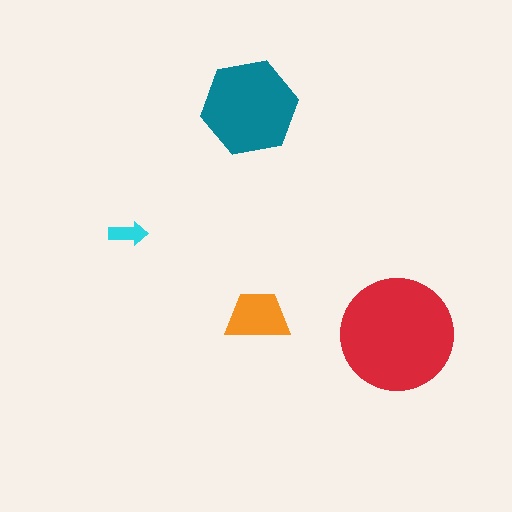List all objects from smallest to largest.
The cyan arrow, the orange trapezoid, the teal hexagon, the red circle.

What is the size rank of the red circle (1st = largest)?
1st.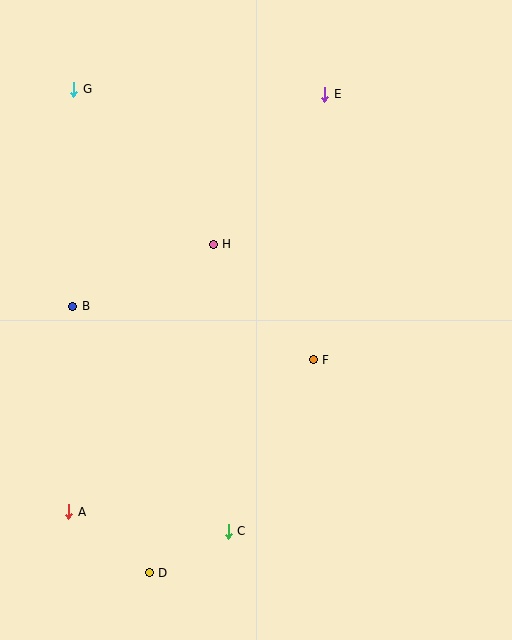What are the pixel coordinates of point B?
Point B is at (73, 306).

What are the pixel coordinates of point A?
Point A is at (69, 512).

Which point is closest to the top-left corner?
Point G is closest to the top-left corner.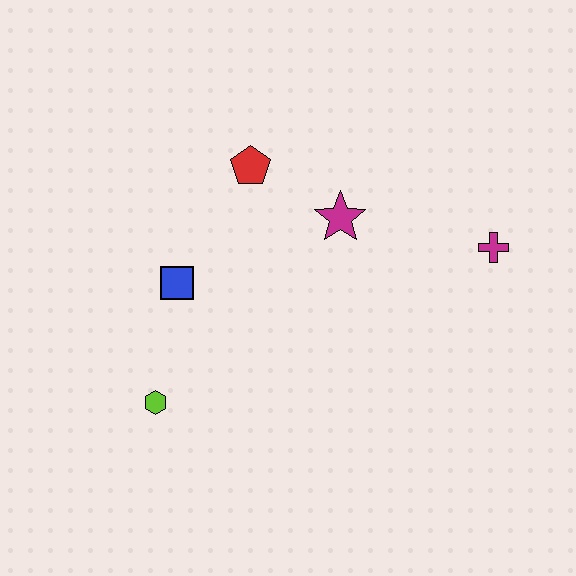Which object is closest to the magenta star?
The red pentagon is closest to the magenta star.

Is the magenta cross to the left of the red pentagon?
No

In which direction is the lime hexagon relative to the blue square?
The lime hexagon is below the blue square.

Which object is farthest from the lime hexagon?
The magenta cross is farthest from the lime hexagon.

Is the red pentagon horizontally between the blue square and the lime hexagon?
No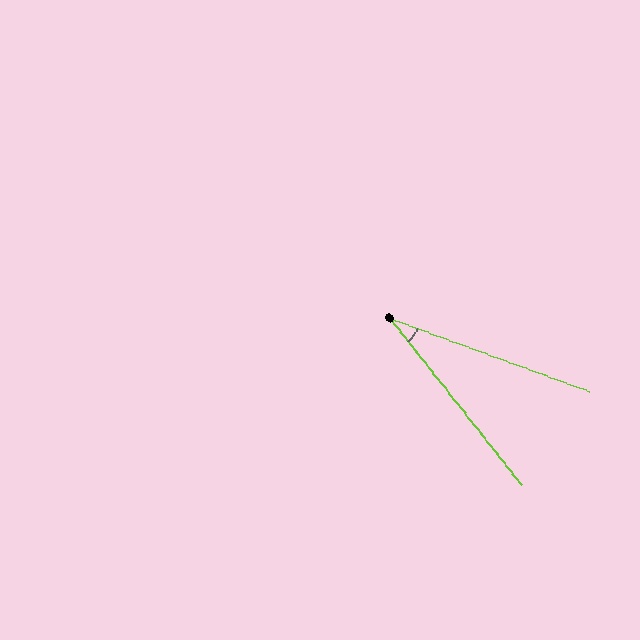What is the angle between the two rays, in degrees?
Approximately 32 degrees.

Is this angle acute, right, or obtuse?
It is acute.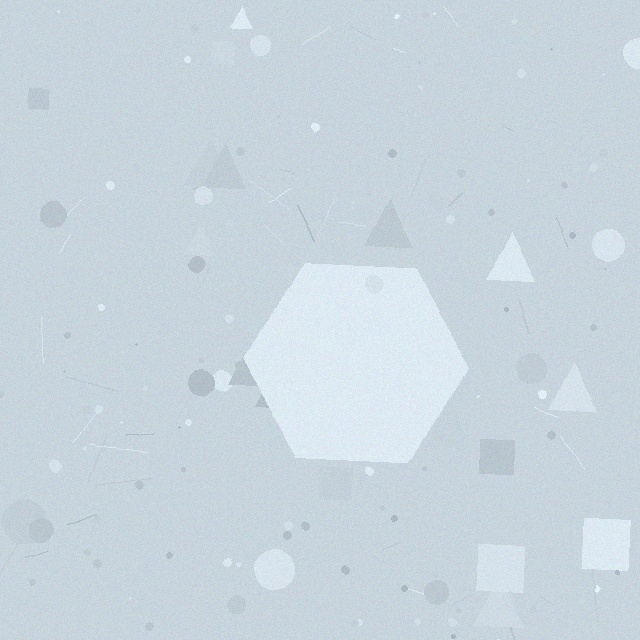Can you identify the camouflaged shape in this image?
The camouflaged shape is a hexagon.